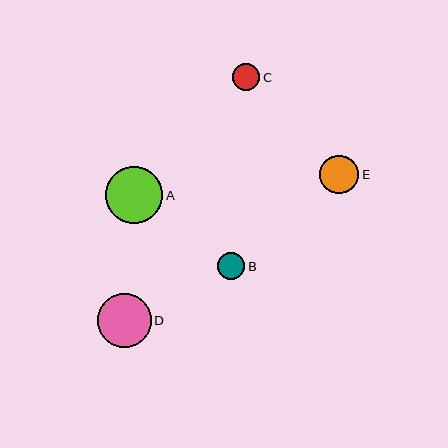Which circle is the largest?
Circle A is the largest with a size of approximately 57 pixels.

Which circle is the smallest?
Circle C is the smallest with a size of approximately 27 pixels.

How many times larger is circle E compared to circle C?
Circle E is approximately 1.4 times the size of circle C.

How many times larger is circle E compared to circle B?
Circle E is approximately 1.4 times the size of circle B.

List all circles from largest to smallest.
From largest to smallest: A, D, E, B, C.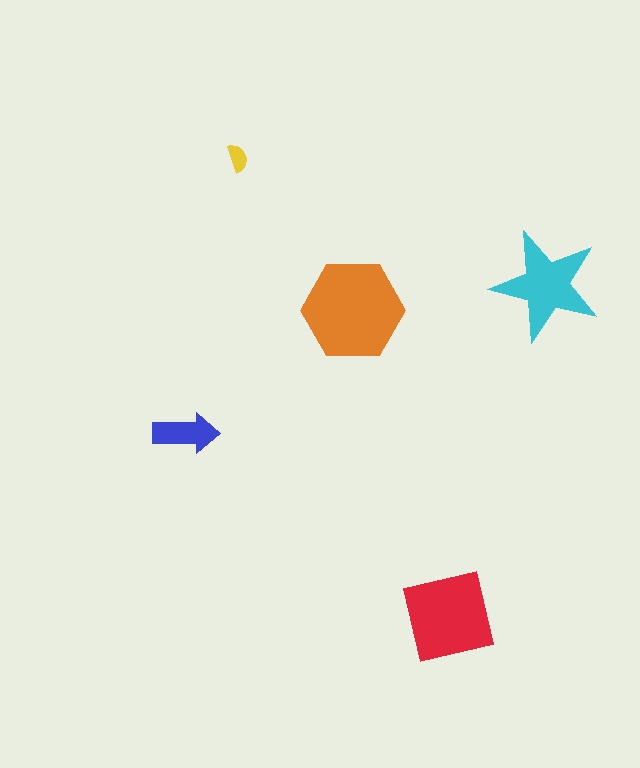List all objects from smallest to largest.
The yellow semicircle, the blue arrow, the cyan star, the red square, the orange hexagon.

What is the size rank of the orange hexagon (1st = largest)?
1st.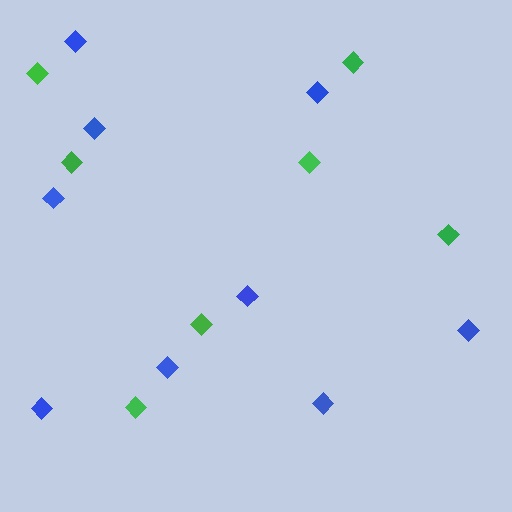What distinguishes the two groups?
There are 2 groups: one group of blue diamonds (9) and one group of green diamonds (7).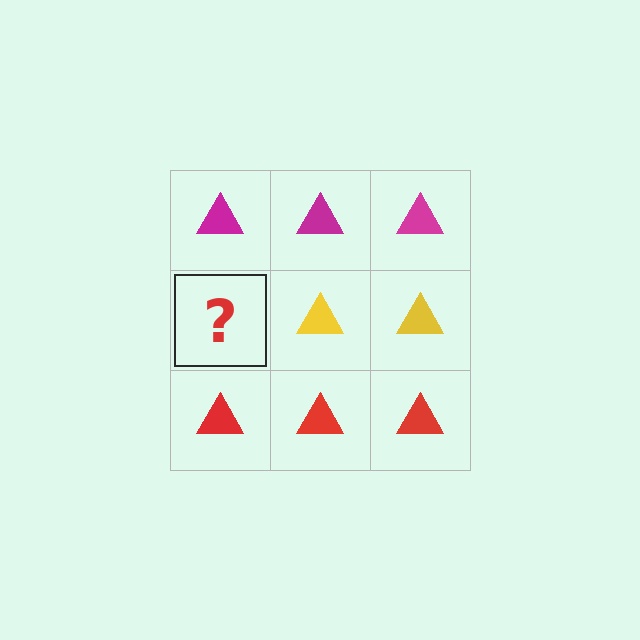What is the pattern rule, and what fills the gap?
The rule is that each row has a consistent color. The gap should be filled with a yellow triangle.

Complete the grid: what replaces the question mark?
The question mark should be replaced with a yellow triangle.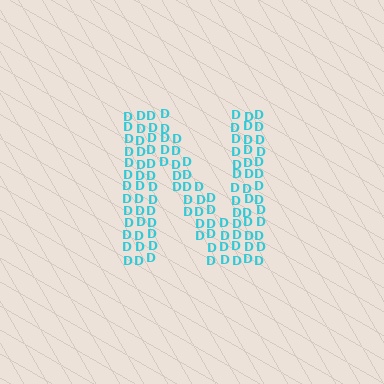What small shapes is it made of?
It is made of small letter D's.